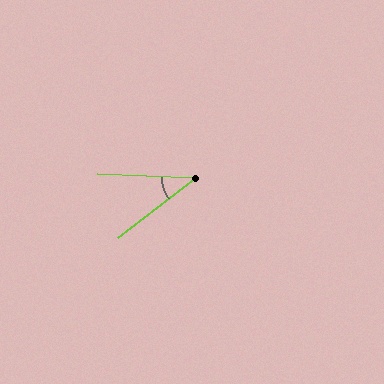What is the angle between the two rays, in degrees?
Approximately 40 degrees.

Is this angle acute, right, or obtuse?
It is acute.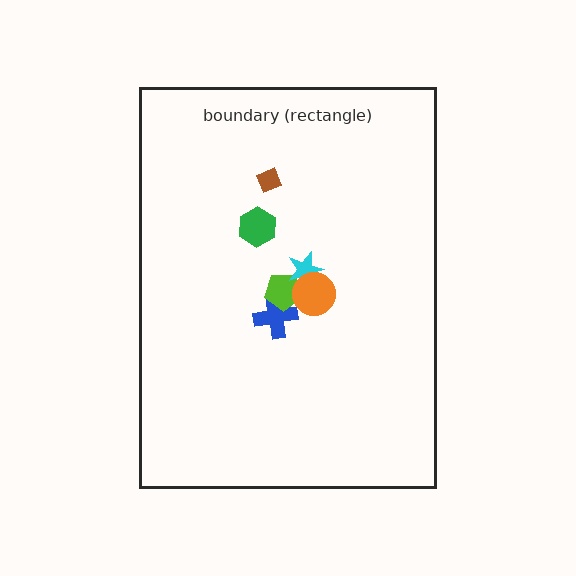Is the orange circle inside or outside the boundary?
Inside.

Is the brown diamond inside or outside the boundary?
Inside.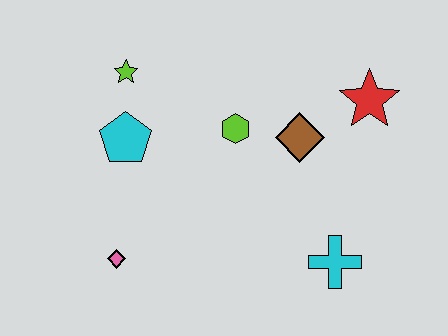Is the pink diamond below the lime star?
Yes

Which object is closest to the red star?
The brown diamond is closest to the red star.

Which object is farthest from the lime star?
The cyan cross is farthest from the lime star.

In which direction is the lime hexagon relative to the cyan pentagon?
The lime hexagon is to the right of the cyan pentagon.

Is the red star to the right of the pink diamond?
Yes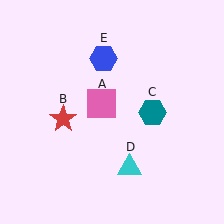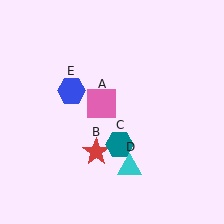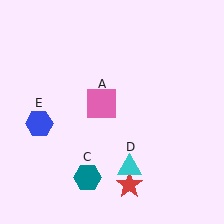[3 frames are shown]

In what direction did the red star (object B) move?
The red star (object B) moved down and to the right.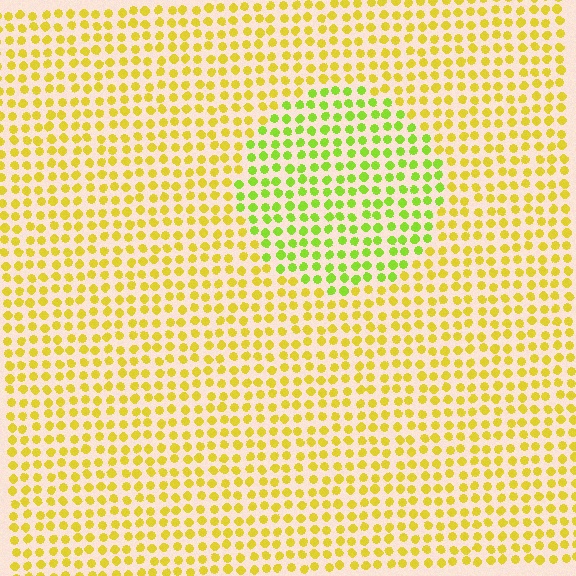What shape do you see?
I see a circle.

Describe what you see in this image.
The image is filled with small yellow elements in a uniform arrangement. A circle-shaped region is visible where the elements are tinted to a slightly different hue, forming a subtle color boundary.